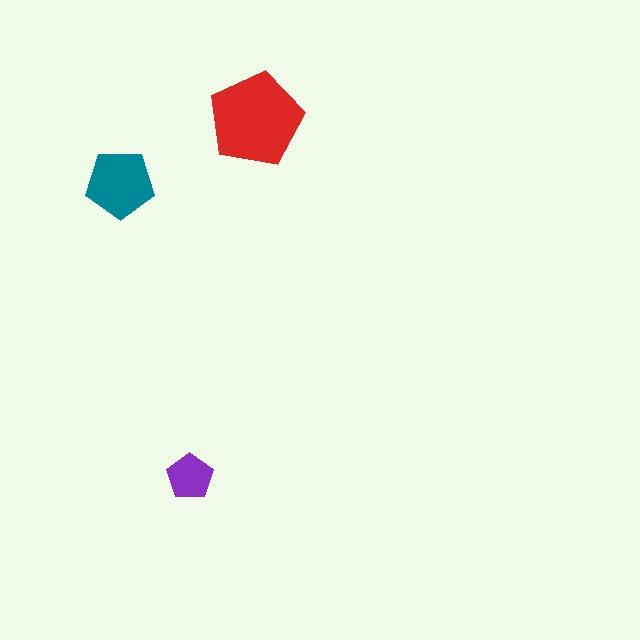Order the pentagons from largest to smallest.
the red one, the teal one, the purple one.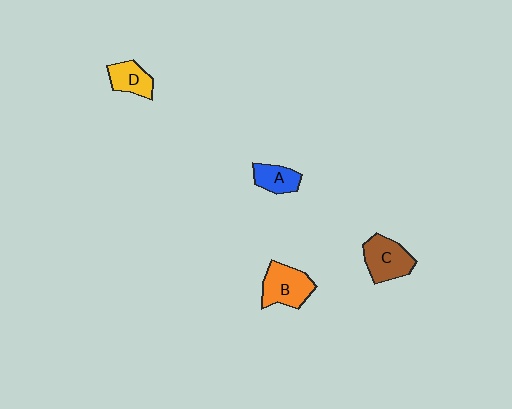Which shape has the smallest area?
Shape A (blue).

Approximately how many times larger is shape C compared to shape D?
Approximately 1.4 times.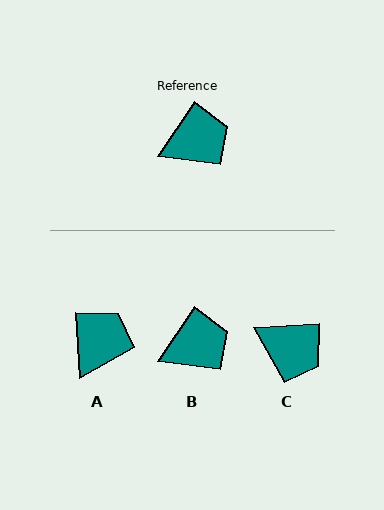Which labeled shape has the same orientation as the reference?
B.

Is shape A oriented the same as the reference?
No, it is off by about 36 degrees.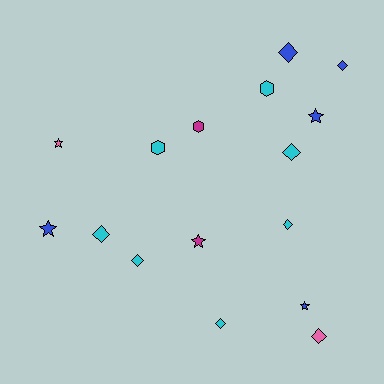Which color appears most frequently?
Cyan, with 7 objects.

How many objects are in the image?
There are 16 objects.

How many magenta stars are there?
There is 1 magenta star.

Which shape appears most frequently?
Diamond, with 8 objects.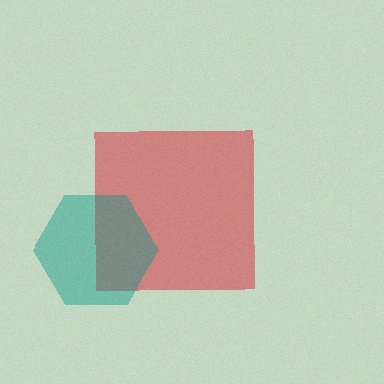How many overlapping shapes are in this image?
There are 2 overlapping shapes in the image.